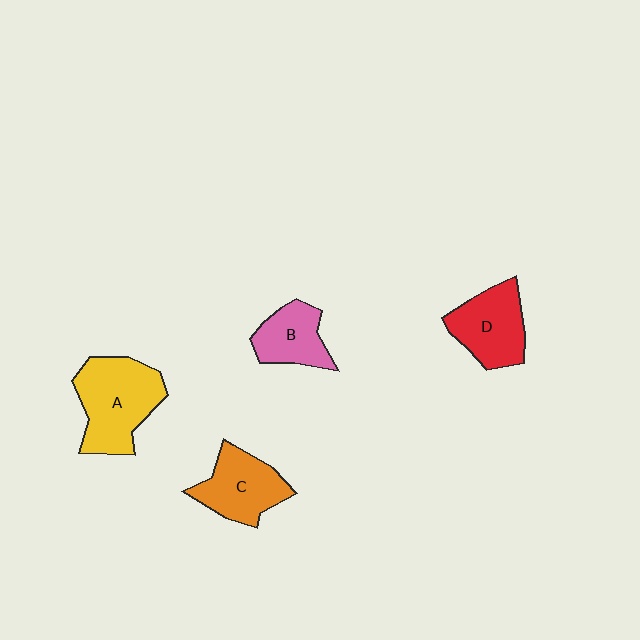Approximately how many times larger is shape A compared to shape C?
Approximately 1.4 times.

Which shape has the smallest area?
Shape B (pink).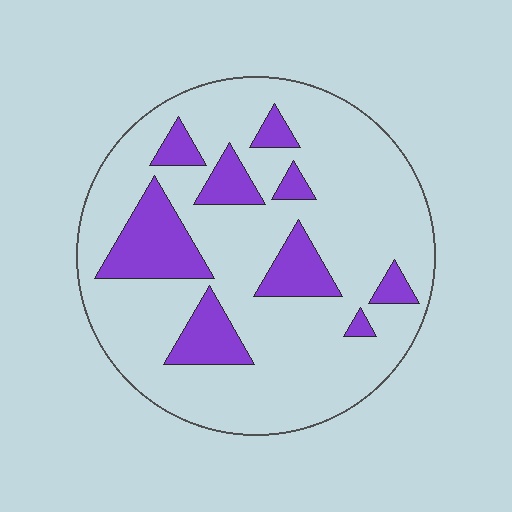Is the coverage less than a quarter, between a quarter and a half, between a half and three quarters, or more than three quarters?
Less than a quarter.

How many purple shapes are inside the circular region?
9.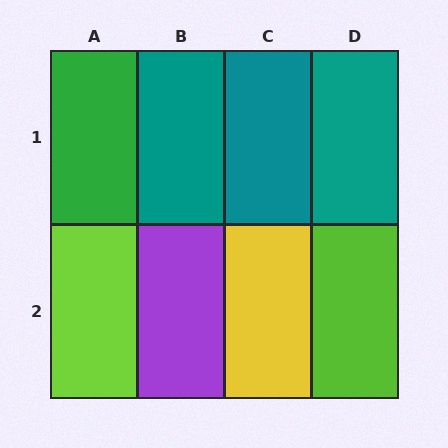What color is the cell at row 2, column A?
Lime.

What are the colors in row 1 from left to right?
Green, teal, teal, teal.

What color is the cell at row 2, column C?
Yellow.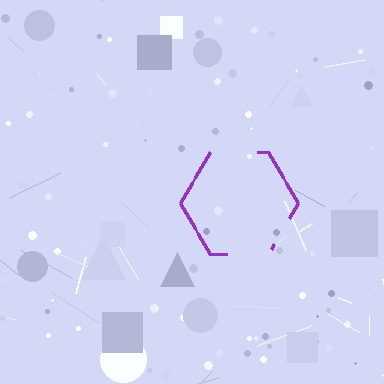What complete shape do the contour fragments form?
The contour fragments form a hexagon.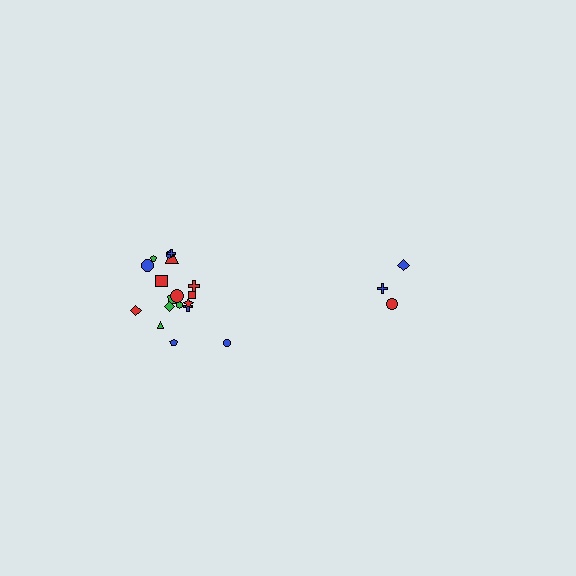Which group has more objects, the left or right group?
The left group.